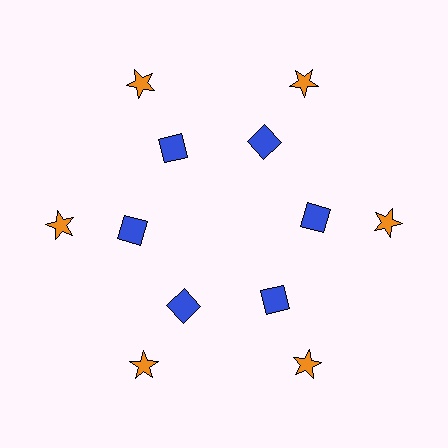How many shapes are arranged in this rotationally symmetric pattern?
There are 12 shapes, arranged in 6 groups of 2.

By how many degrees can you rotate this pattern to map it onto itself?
The pattern maps onto itself every 60 degrees of rotation.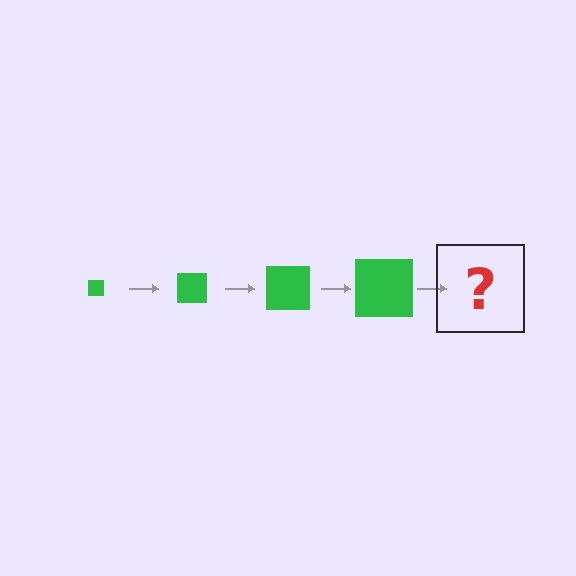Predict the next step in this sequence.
The next step is a green square, larger than the previous one.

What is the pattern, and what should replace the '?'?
The pattern is that the square gets progressively larger each step. The '?' should be a green square, larger than the previous one.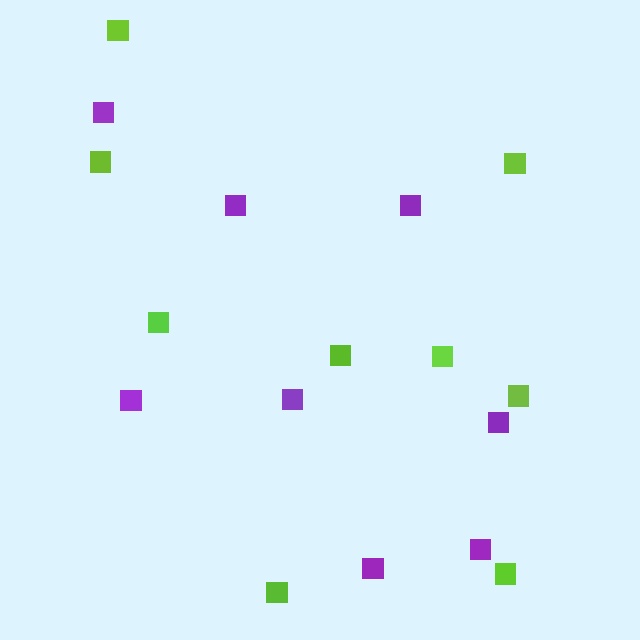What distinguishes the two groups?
There are 2 groups: one group of lime squares (9) and one group of purple squares (8).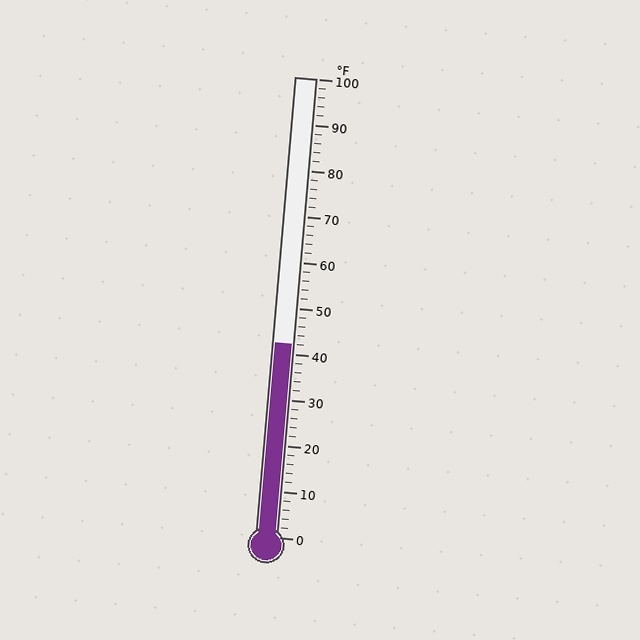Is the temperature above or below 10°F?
The temperature is above 10°F.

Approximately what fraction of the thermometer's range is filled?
The thermometer is filled to approximately 40% of its range.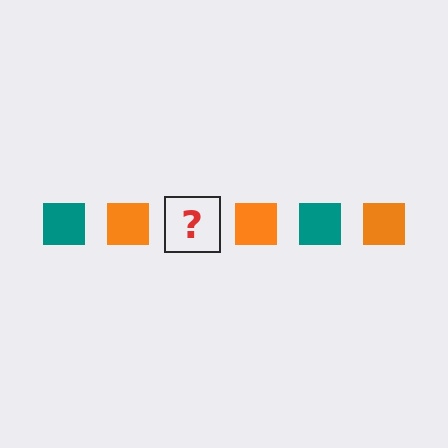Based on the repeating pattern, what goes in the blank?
The blank should be a teal square.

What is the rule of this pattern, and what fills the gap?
The rule is that the pattern cycles through teal, orange squares. The gap should be filled with a teal square.